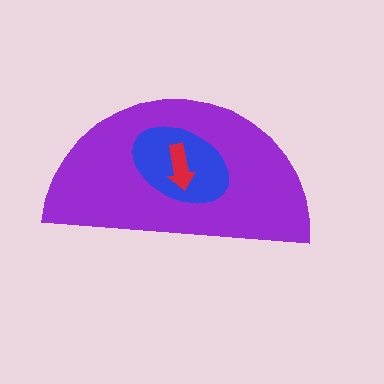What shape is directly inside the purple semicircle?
The blue ellipse.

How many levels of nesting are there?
3.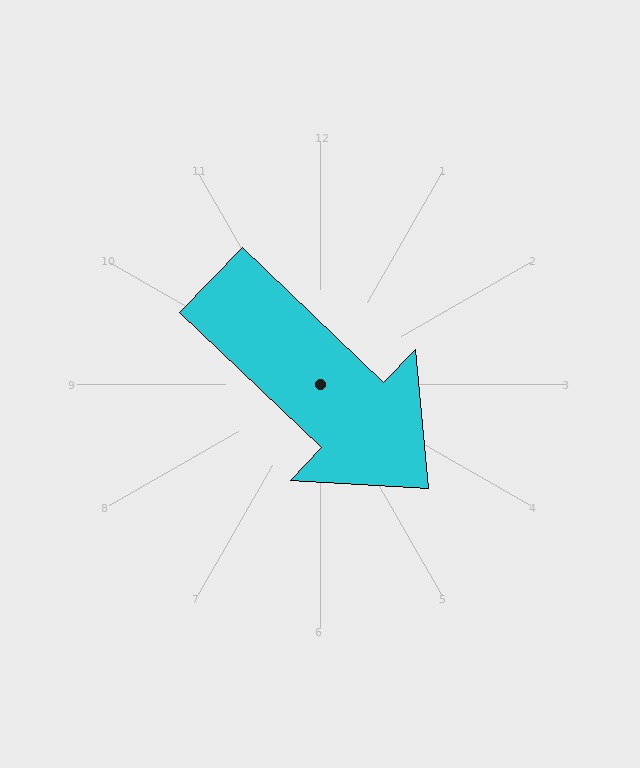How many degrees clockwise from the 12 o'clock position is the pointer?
Approximately 134 degrees.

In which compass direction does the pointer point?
Southeast.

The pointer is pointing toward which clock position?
Roughly 4 o'clock.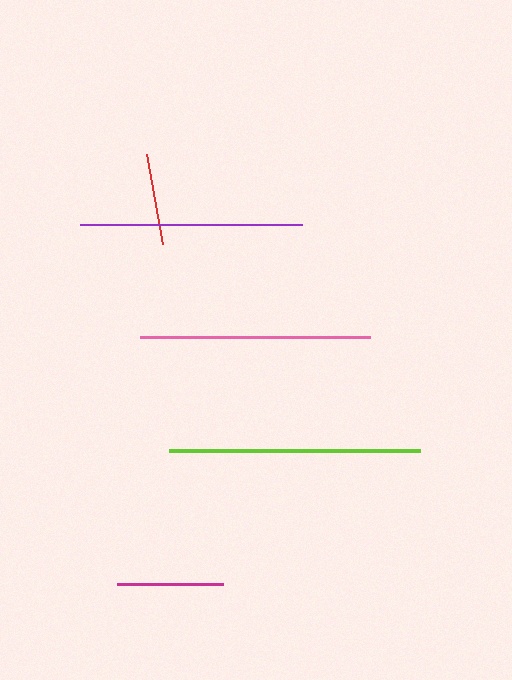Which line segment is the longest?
The lime line is the longest at approximately 251 pixels.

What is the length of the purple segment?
The purple segment is approximately 221 pixels long.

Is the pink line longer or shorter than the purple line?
The pink line is longer than the purple line.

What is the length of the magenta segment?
The magenta segment is approximately 106 pixels long.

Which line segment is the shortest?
The red line is the shortest at approximately 91 pixels.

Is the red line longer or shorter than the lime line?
The lime line is longer than the red line.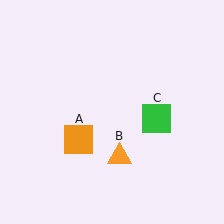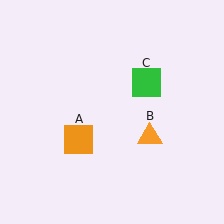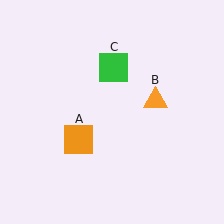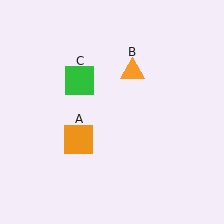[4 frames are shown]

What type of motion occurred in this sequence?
The orange triangle (object B), green square (object C) rotated counterclockwise around the center of the scene.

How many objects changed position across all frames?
2 objects changed position: orange triangle (object B), green square (object C).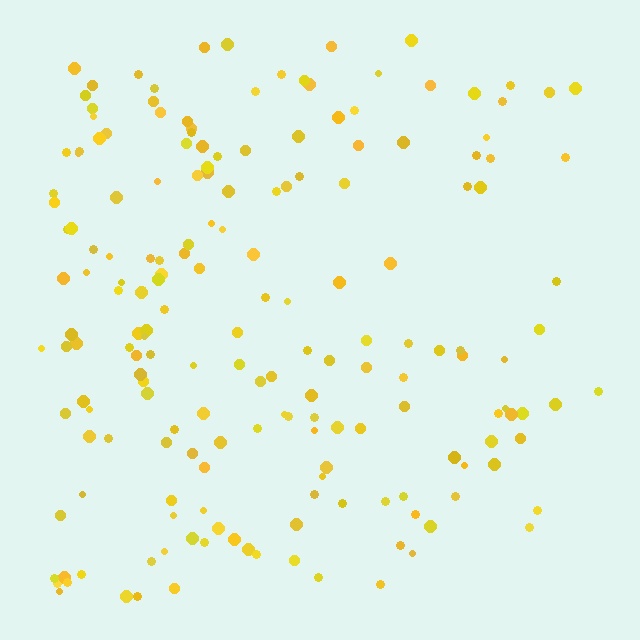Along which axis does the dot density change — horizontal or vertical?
Horizontal.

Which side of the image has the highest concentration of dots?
The left.